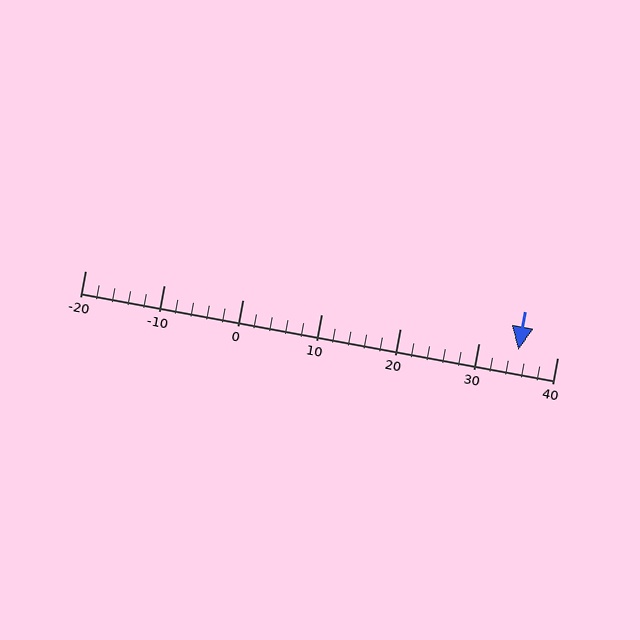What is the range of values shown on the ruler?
The ruler shows values from -20 to 40.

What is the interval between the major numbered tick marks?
The major tick marks are spaced 10 units apart.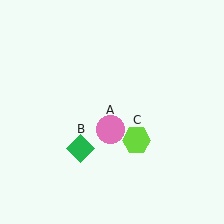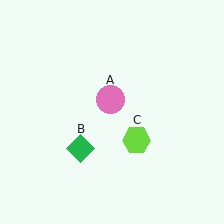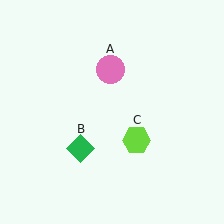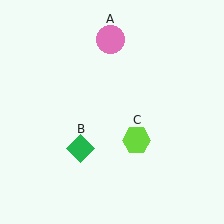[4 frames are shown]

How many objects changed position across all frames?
1 object changed position: pink circle (object A).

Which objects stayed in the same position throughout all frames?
Green diamond (object B) and lime hexagon (object C) remained stationary.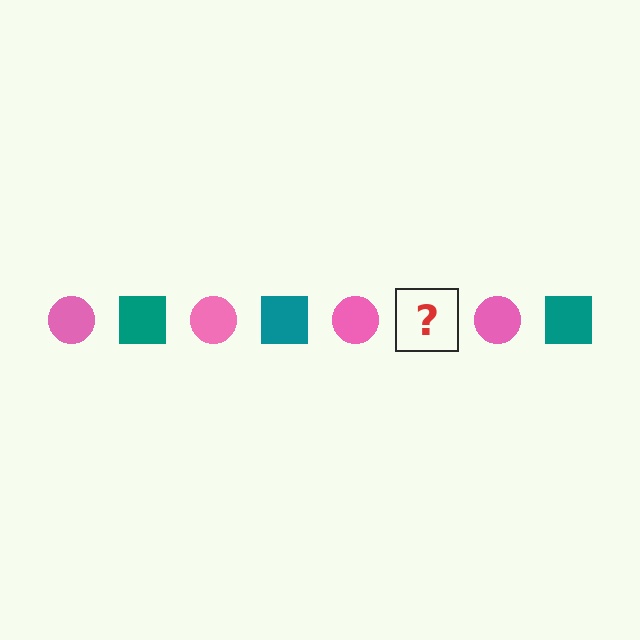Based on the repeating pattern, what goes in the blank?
The blank should be a teal square.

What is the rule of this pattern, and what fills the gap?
The rule is that the pattern alternates between pink circle and teal square. The gap should be filled with a teal square.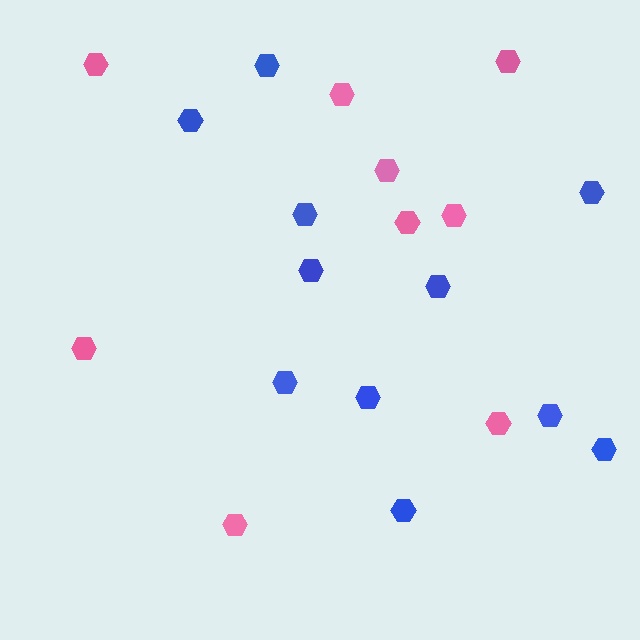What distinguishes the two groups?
There are 2 groups: one group of blue hexagons (11) and one group of pink hexagons (9).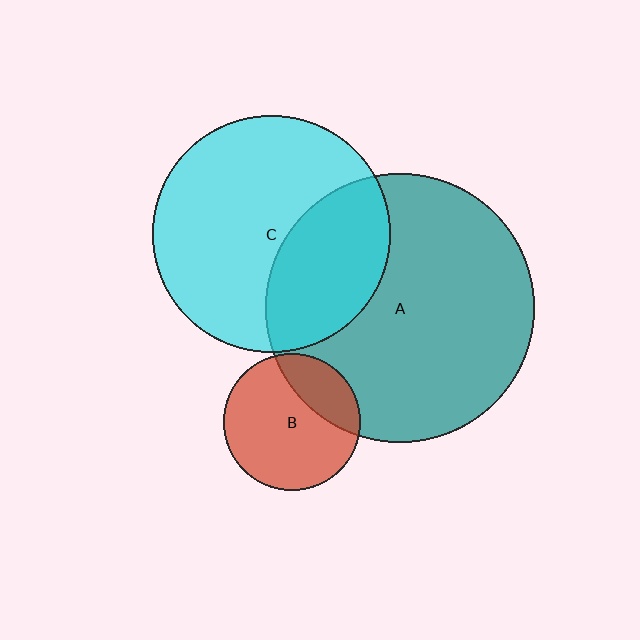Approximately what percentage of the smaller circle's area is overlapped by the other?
Approximately 35%.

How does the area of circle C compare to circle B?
Approximately 3.0 times.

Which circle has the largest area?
Circle A (teal).